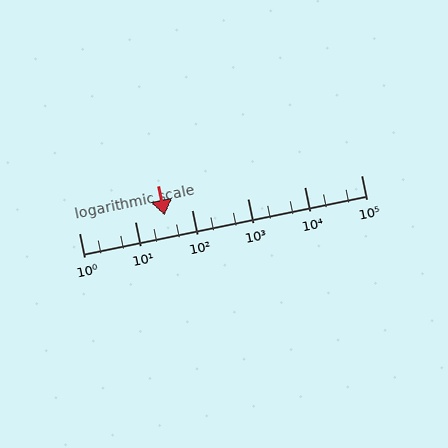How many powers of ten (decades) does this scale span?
The scale spans 5 decades, from 1 to 100000.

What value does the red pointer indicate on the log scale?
The pointer indicates approximately 33.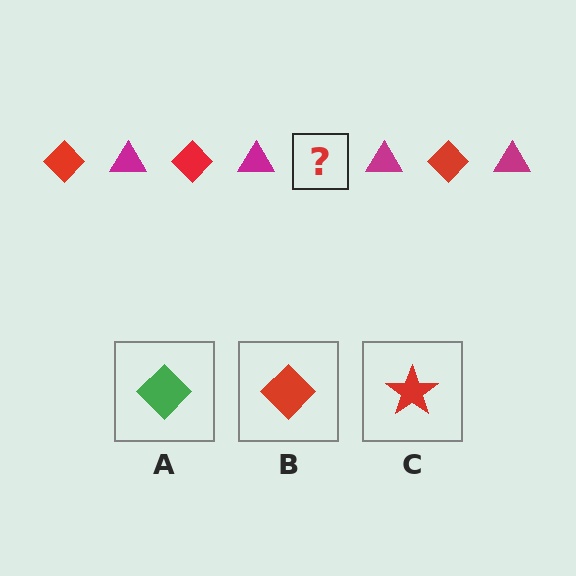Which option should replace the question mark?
Option B.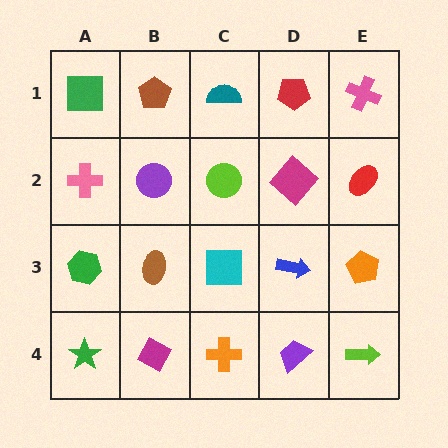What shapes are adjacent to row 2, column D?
A red pentagon (row 1, column D), a blue arrow (row 3, column D), a lime circle (row 2, column C), a red ellipse (row 2, column E).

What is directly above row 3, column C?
A lime circle.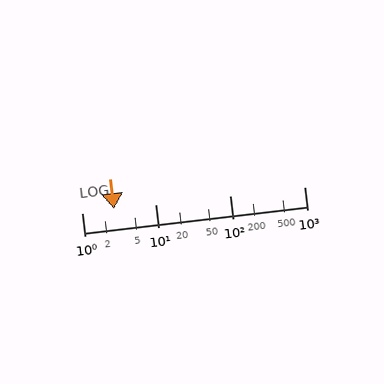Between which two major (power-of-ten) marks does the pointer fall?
The pointer is between 1 and 10.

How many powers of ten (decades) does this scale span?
The scale spans 3 decades, from 1 to 1000.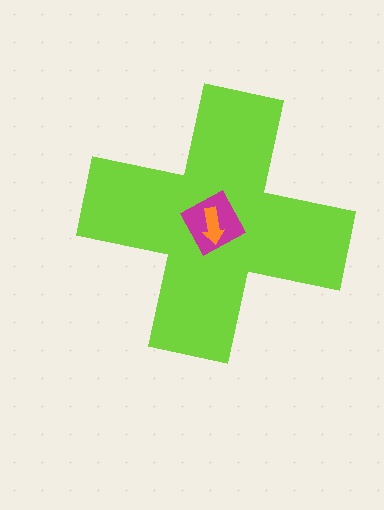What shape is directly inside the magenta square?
The orange arrow.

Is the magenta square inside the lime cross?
Yes.